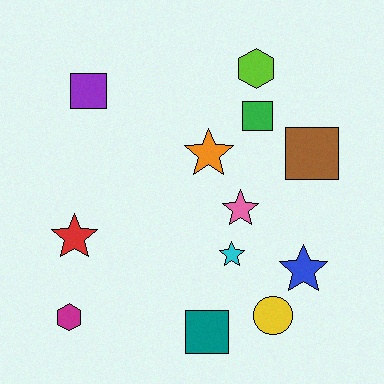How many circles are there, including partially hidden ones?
There is 1 circle.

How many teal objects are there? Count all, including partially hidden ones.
There is 1 teal object.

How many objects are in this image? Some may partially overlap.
There are 12 objects.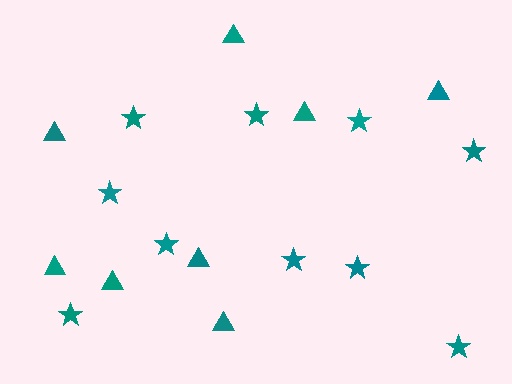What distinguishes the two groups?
There are 2 groups: one group of triangles (8) and one group of stars (10).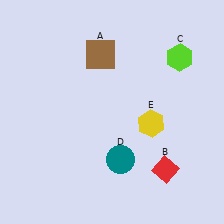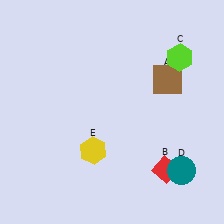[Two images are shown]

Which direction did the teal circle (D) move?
The teal circle (D) moved right.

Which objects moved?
The objects that moved are: the brown square (A), the teal circle (D), the yellow hexagon (E).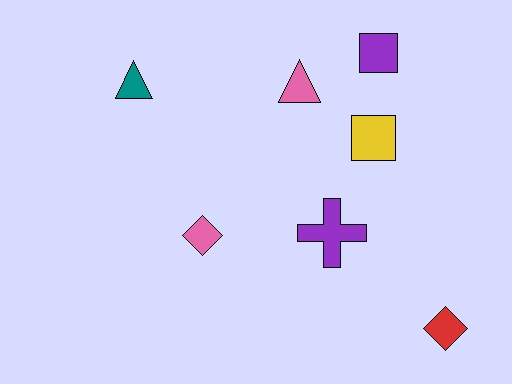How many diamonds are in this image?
There are 2 diamonds.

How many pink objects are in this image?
There are 2 pink objects.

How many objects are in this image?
There are 7 objects.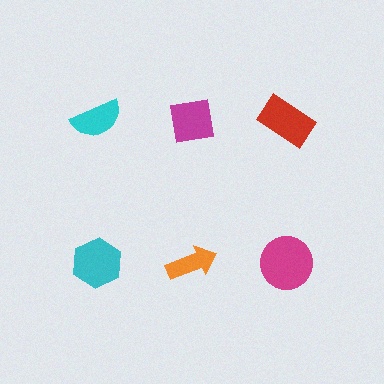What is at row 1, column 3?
A red rectangle.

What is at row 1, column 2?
A magenta square.